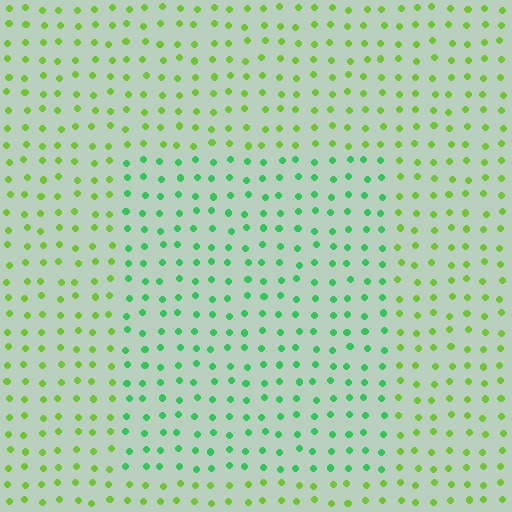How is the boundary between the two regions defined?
The boundary is defined purely by a slight shift in hue (about 42 degrees). Spacing, size, and orientation are identical on both sides.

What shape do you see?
I see a rectangle.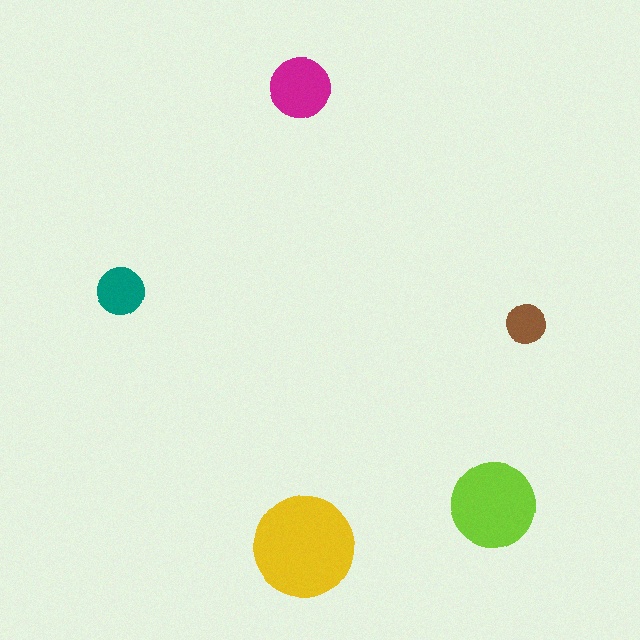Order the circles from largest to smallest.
the yellow one, the lime one, the magenta one, the teal one, the brown one.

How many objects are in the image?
There are 5 objects in the image.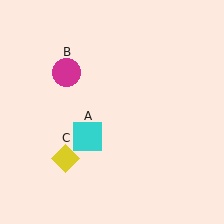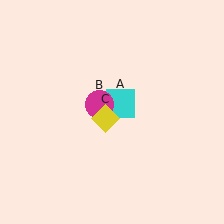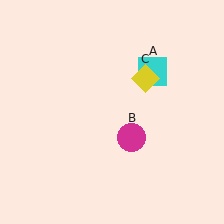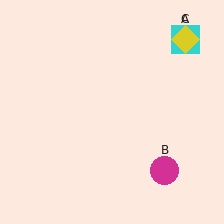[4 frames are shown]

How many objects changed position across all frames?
3 objects changed position: cyan square (object A), magenta circle (object B), yellow diamond (object C).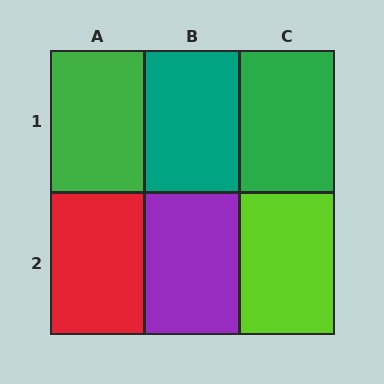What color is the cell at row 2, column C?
Lime.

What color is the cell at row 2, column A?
Red.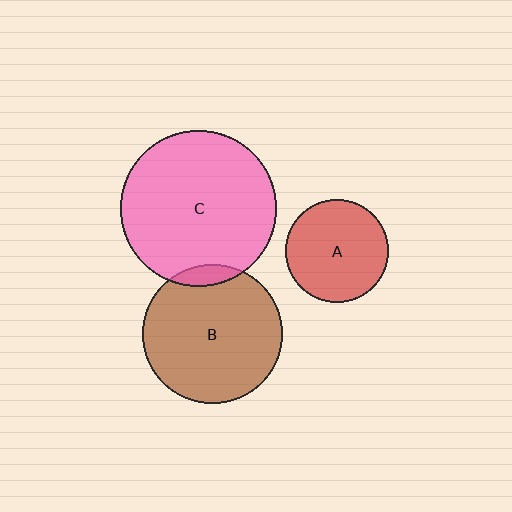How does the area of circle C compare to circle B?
Approximately 1.3 times.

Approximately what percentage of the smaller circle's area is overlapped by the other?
Approximately 5%.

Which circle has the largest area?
Circle C (pink).